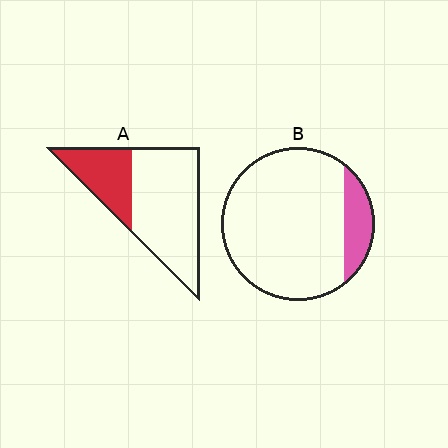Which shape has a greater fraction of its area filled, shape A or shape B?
Shape A.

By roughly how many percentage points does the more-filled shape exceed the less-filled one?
By roughly 15 percentage points (A over B).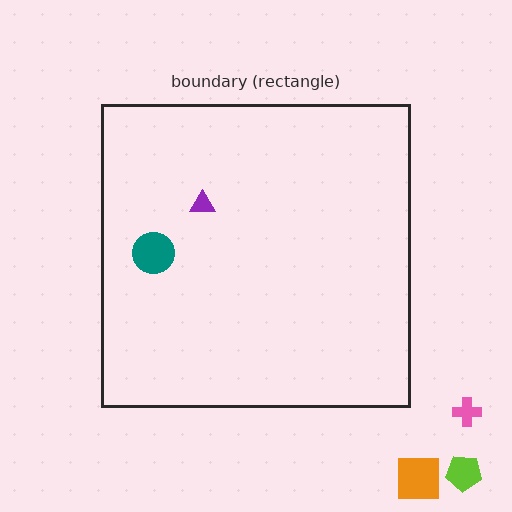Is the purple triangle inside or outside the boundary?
Inside.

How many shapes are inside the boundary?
2 inside, 3 outside.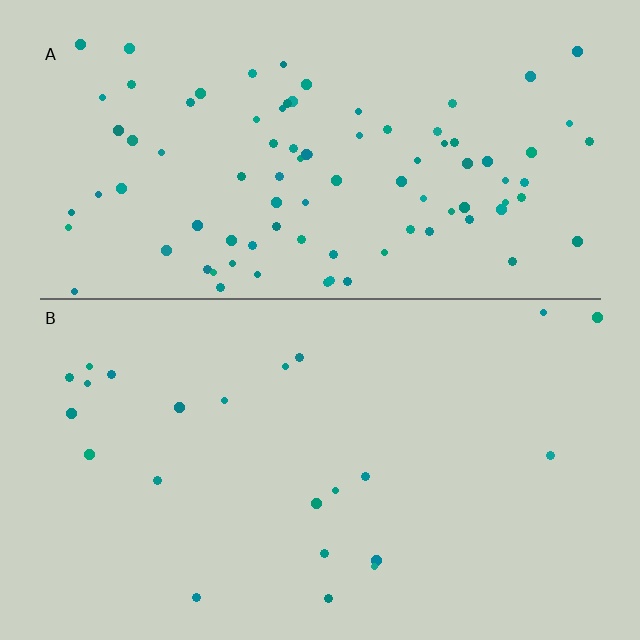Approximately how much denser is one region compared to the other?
Approximately 4.0× — region A over region B.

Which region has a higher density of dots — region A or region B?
A (the top).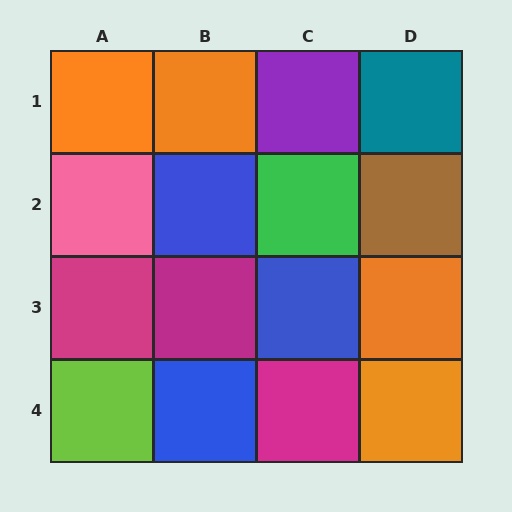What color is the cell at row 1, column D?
Teal.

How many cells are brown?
1 cell is brown.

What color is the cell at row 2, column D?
Brown.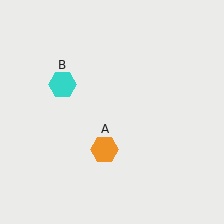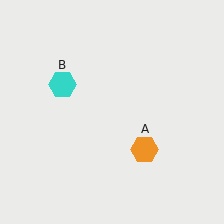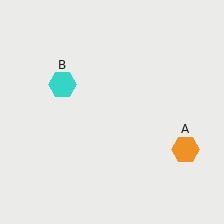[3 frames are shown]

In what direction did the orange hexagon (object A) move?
The orange hexagon (object A) moved right.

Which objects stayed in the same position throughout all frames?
Cyan hexagon (object B) remained stationary.